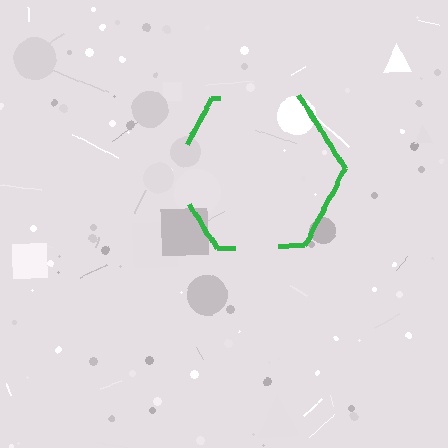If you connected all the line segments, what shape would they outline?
They would outline a hexagon.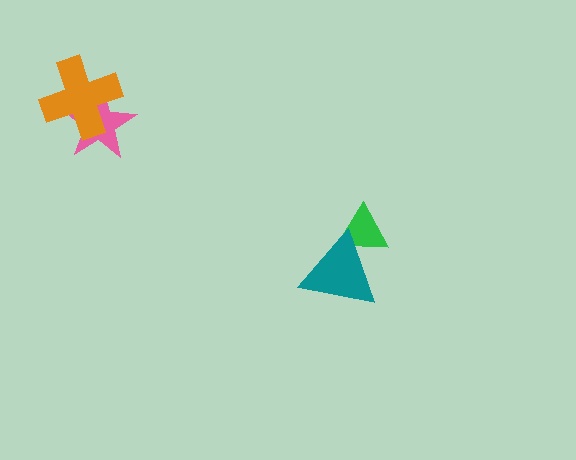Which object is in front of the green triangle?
The teal triangle is in front of the green triangle.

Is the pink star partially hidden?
Yes, it is partially covered by another shape.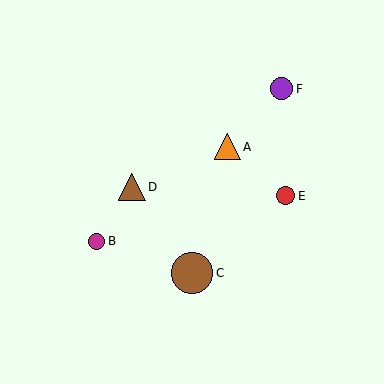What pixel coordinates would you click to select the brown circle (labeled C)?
Click at (192, 273) to select the brown circle C.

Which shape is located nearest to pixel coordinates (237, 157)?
The orange triangle (labeled A) at (227, 147) is nearest to that location.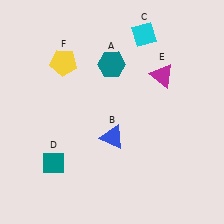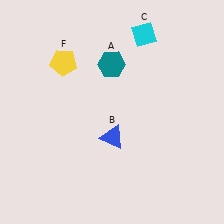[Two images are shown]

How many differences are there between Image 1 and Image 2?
There are 2 differences between the two images.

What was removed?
The teal diamond (D), the magenta triangle (E) were removed in Image 2.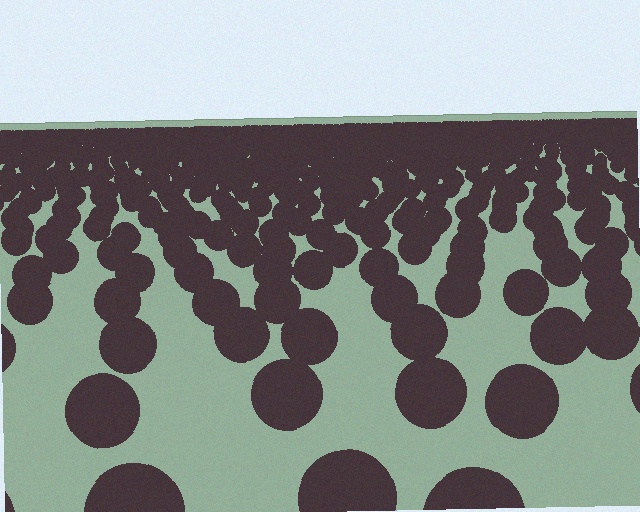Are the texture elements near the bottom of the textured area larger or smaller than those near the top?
Larger. Near the bottom, elements are closer to the viewer and appear at a bigger on-screen size.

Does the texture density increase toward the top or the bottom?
Density increases toward the top.